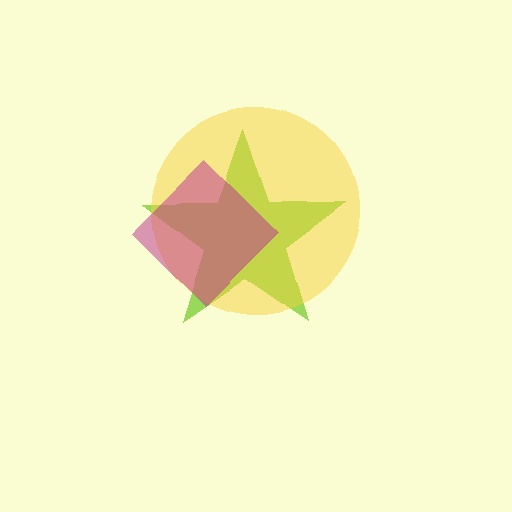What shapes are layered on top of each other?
The layered shapes are: a lime star, a yellow circle, a magenta diamond.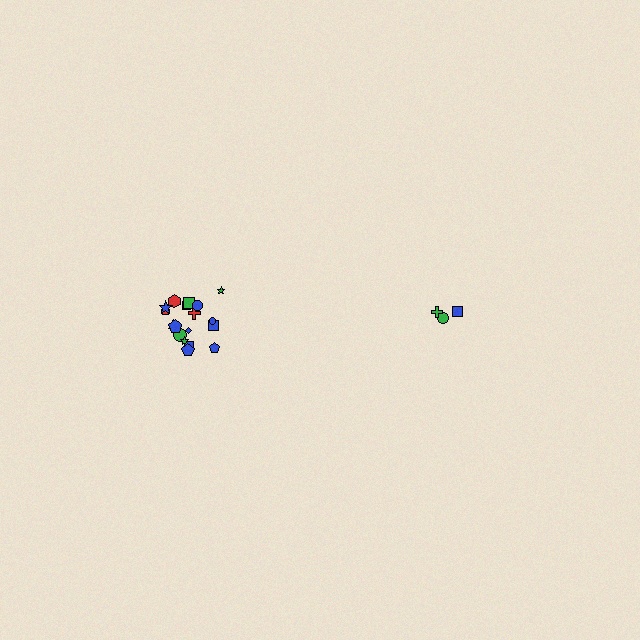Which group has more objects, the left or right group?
The left group.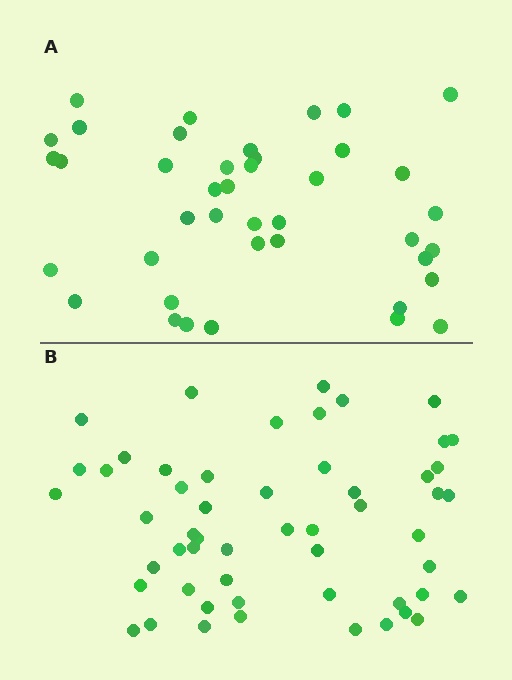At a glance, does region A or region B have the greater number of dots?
Region B (the bottom region) has more dots.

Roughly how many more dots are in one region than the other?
Region B has approximately 15 more dots than region A.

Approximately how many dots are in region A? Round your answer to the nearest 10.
About 40 dots. (The exact count is 41, which rounds to 40.)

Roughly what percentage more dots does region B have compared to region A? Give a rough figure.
About 30% more.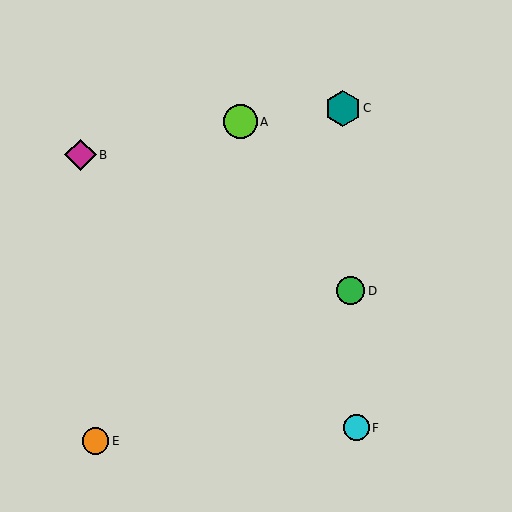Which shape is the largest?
The teal hexagon (labeled C) is the largest.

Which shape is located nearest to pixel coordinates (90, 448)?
The orange circle (labeled E) at (95, 441) is nearest to that location.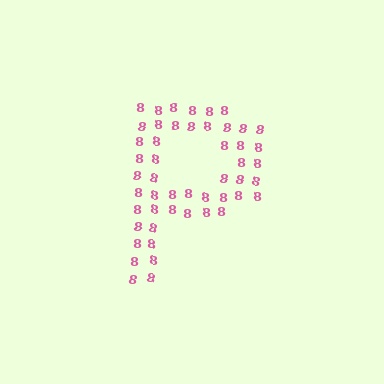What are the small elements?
The small elements are digit 8's.